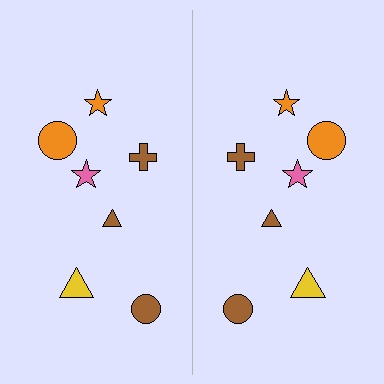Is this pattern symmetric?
Yes, this pattern has bilateral (reflection) symmetry.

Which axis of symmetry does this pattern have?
The pattern has a vertical axis of symmetry running through the center of the image.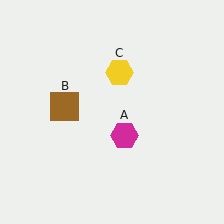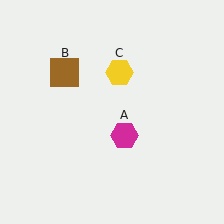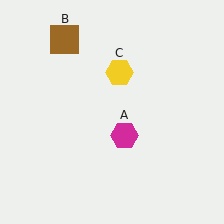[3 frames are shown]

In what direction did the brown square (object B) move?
The brown square (object B) moved up.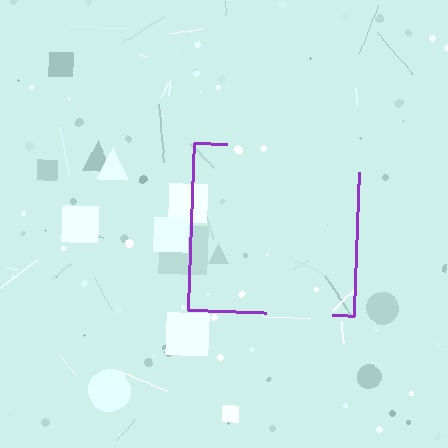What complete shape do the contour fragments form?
The contour fragments form a square.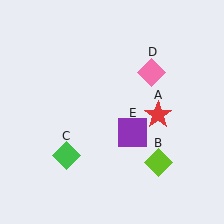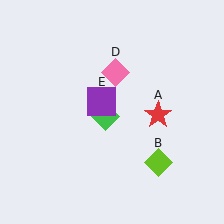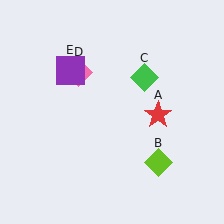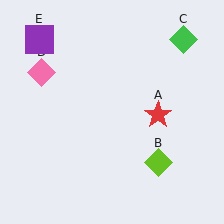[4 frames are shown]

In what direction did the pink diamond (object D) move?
The pink diamond (object D) moved left.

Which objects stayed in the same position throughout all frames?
Red star (object A) and lime diamond (object B) remained stationary.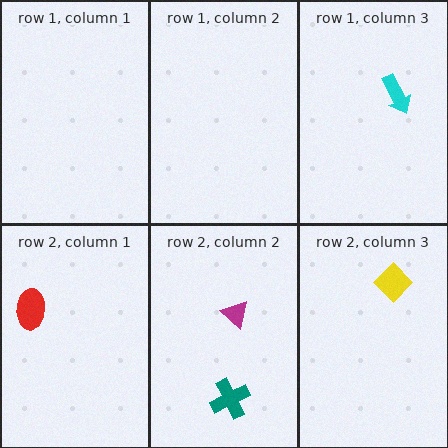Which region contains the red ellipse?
The row 2, column 1 region.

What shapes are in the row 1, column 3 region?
The cyan arrow.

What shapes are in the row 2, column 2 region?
The magenta triangle, the teal cross.